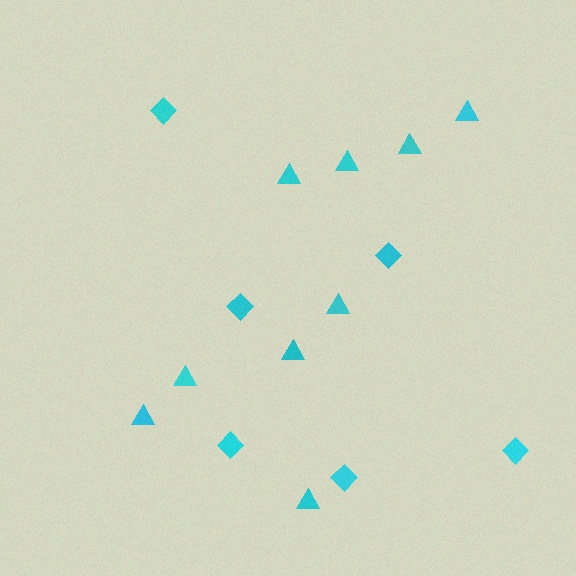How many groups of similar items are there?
There are 2 groups: one group of triangles (9) and one group of diamonds (6).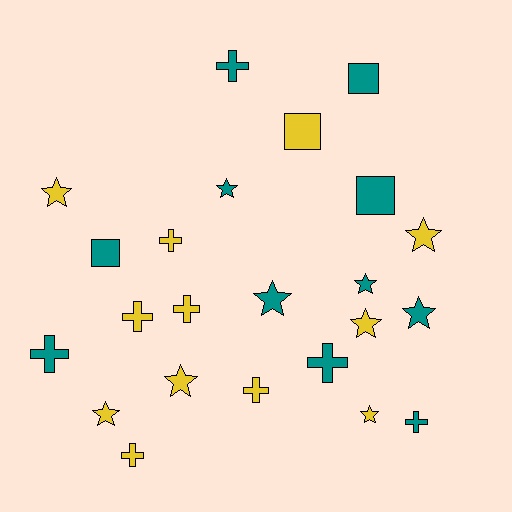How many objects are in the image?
There are 23 objects.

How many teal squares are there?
There are 3 teal squares.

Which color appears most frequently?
Yellow, with 12 objects.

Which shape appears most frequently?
Star, with 10 objects.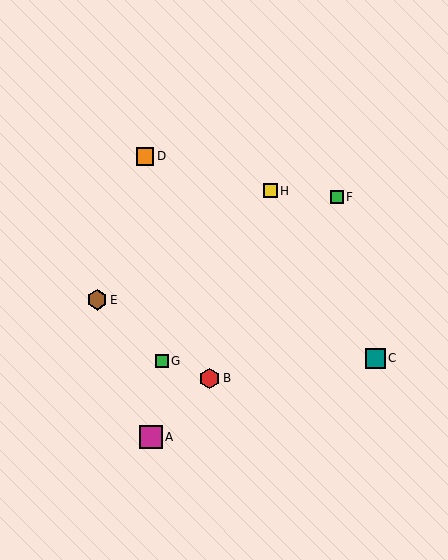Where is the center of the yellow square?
The center of the yellow square is at (270, 191).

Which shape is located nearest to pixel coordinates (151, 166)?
The orange square (labeled D) at (145, 156) is nearest to that location.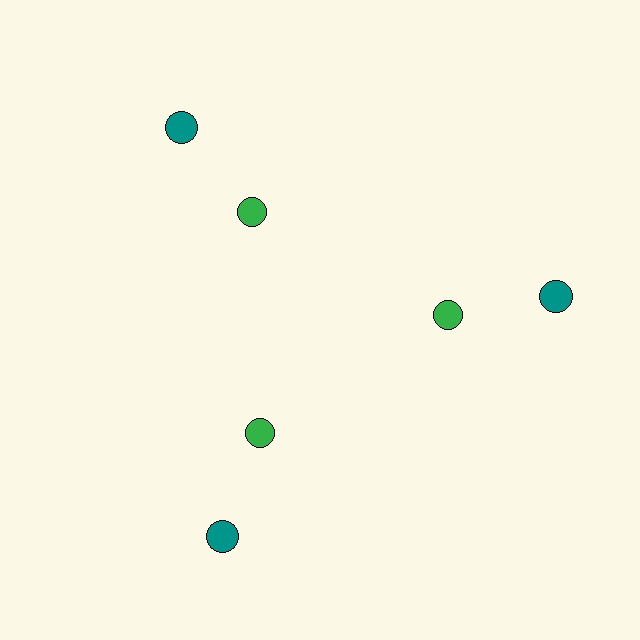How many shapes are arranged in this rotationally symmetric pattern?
There are 6 shapes, arranged in 3 groups of 2.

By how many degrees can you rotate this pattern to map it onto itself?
The pattern maps onto itself every 120 degrees of rotation.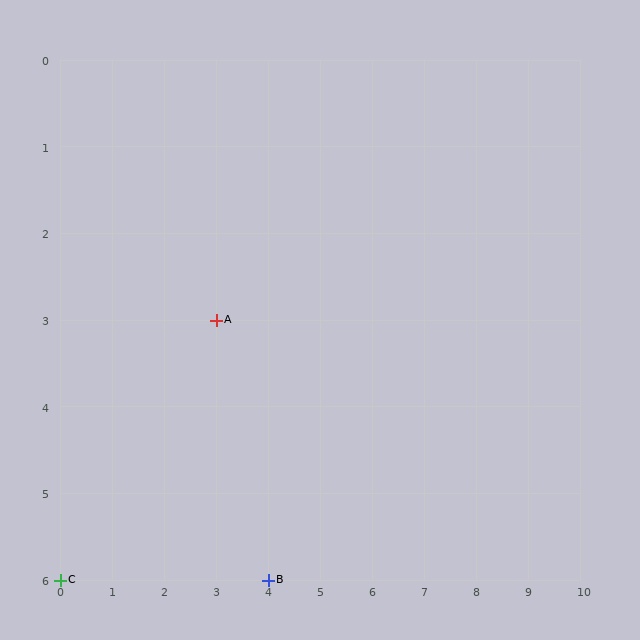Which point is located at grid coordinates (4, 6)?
Point B is at (4, 6).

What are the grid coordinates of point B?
Point B is at grid coordinates (4, 6).